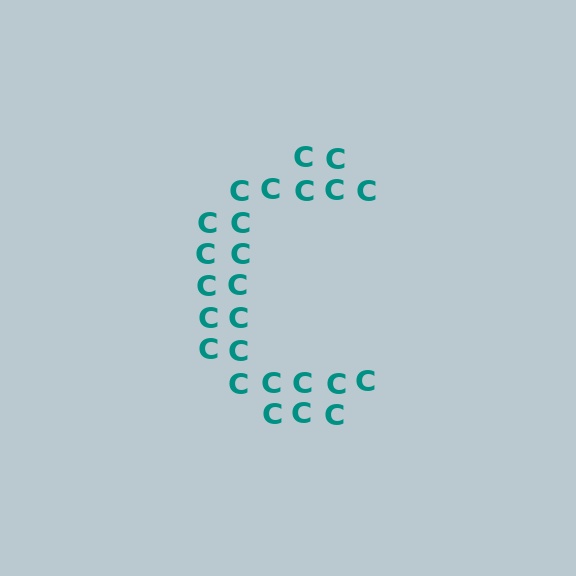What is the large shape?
The large shape is the letter C.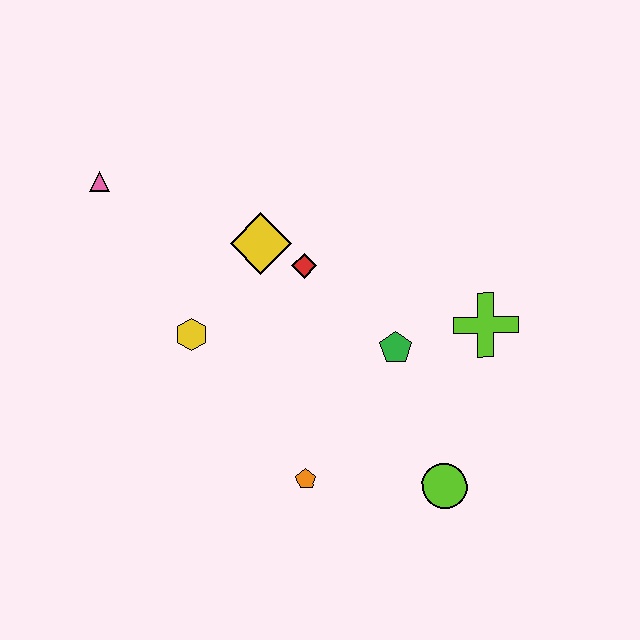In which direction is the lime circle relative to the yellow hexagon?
The lime circle is to the right of the yellow hexagon.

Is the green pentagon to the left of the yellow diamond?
No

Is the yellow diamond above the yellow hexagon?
Yes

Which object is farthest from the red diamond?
The lime circle is farthest from the red diamond.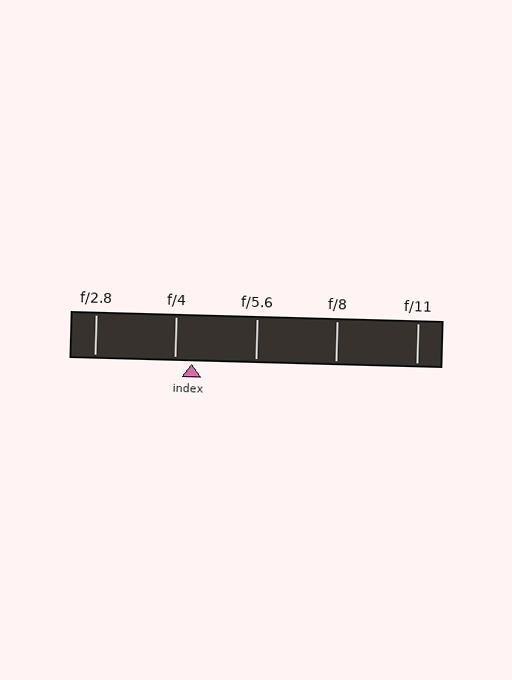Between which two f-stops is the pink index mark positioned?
The index mark is between f/4 and f/5.6.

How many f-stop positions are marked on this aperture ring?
There are 5 f-stop positions marked.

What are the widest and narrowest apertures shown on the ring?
The widest aperture shown is f/2.8 and the narrowest is f/11.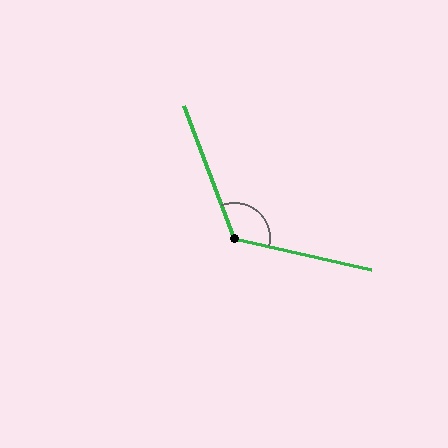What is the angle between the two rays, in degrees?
Approximately 124 degrees.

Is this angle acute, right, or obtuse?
It is obtuse.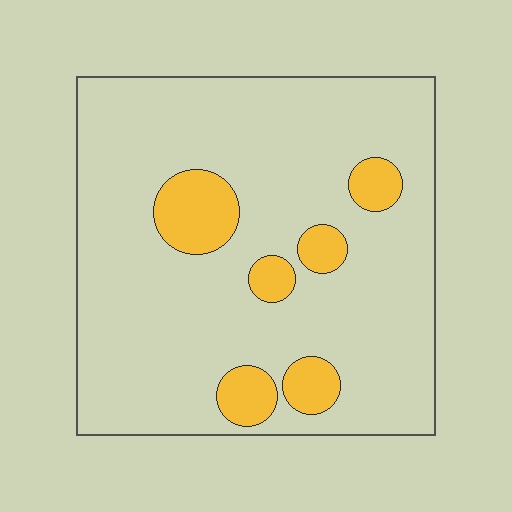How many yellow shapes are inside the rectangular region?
6.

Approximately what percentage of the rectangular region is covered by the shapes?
Approximately 15%.